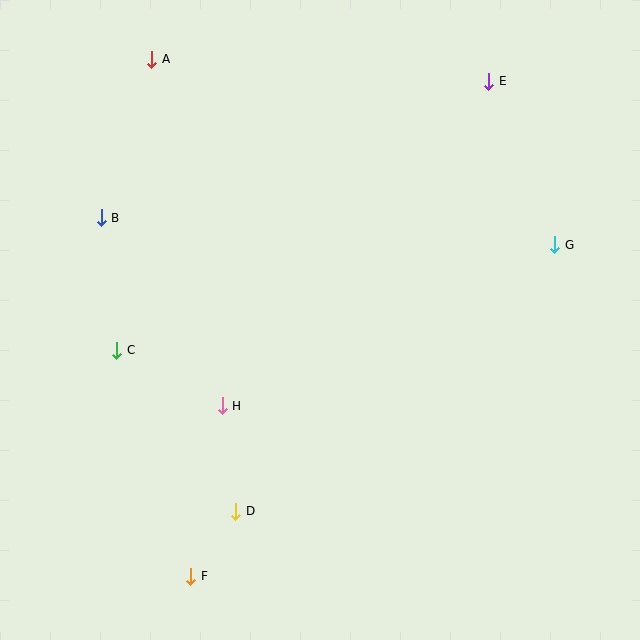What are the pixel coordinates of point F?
Point F is at (191, 576).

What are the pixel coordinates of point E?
Point E is at (489, 81).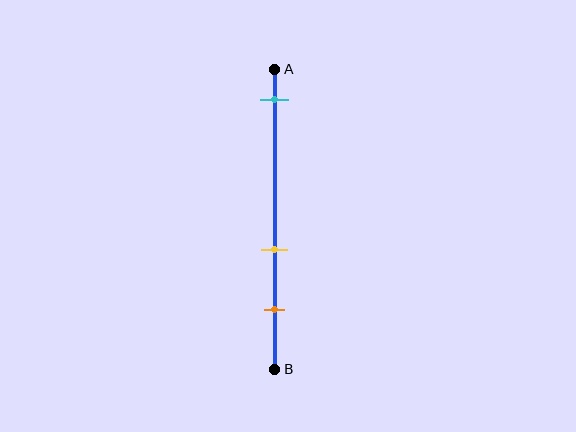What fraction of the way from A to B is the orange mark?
The orange mark is approximately 80% (0.8) of the way from A to B.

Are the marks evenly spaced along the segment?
No, the marks are not evenly spaced.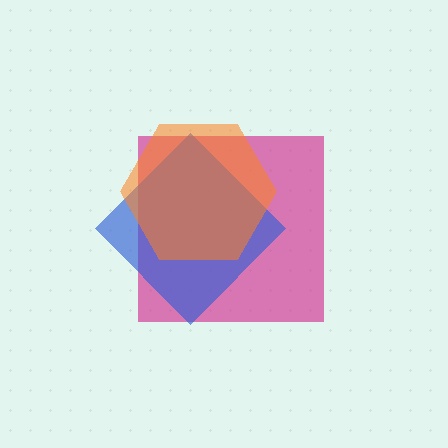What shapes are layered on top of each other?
The layered shapes are: a magenta square, a blue diamond, an orange hexagon.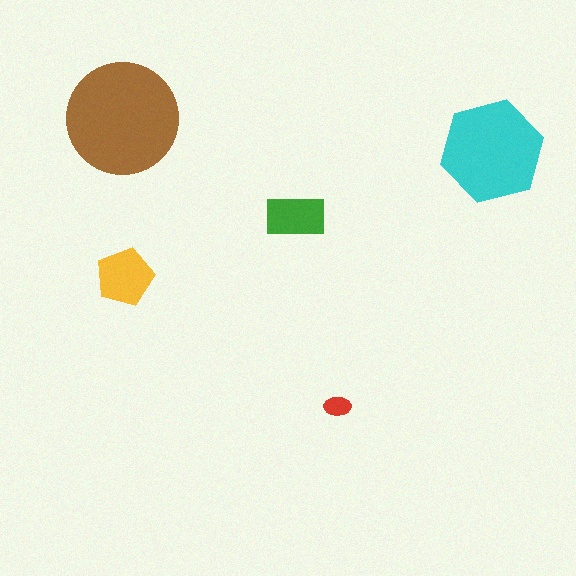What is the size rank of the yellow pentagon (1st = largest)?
3rd.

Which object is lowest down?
The red ellipse is bottommost.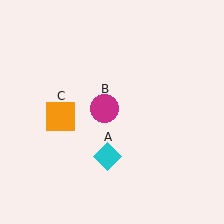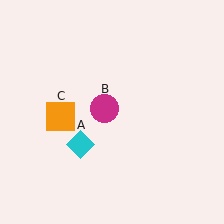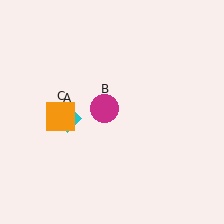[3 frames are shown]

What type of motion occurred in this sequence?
The cyan diamond (object A) rotated clockwise around the center of the scene.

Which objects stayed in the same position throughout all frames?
Magenta circle (object B) and orange square (object C) remained stationary.